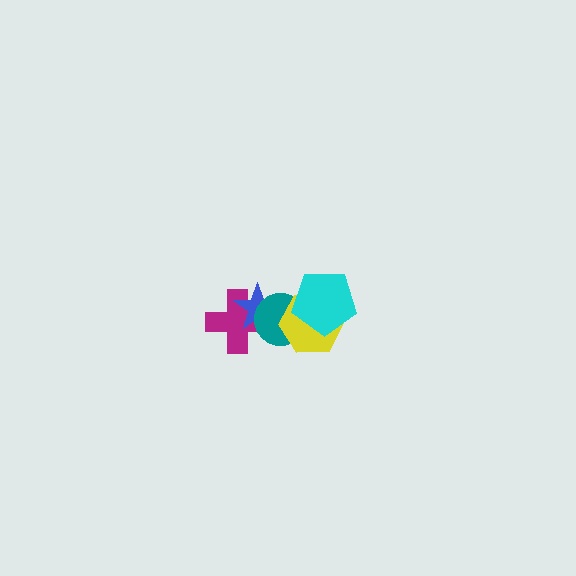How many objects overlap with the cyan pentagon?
2 objects overlap with the cyan pentagon.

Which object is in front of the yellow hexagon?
The cyan pentagon is in front of the yellow hexagon.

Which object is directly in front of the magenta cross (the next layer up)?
The blue star is directly in front of the magenta cross.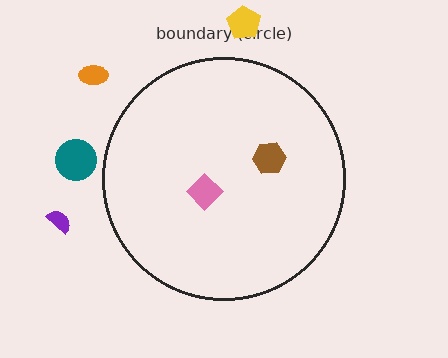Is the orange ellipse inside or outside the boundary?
Outside.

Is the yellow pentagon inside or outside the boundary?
Outside.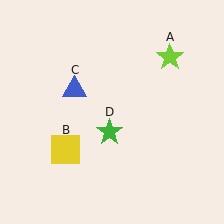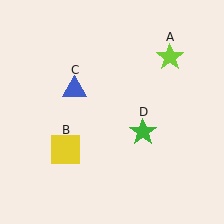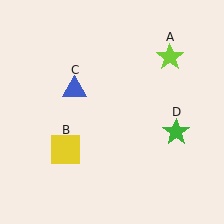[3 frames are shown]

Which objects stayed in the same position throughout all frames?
Lime star (object A) and yellow square (object B) and blue triangle (object C) remained stationary.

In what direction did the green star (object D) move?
The green star (object D) moved right.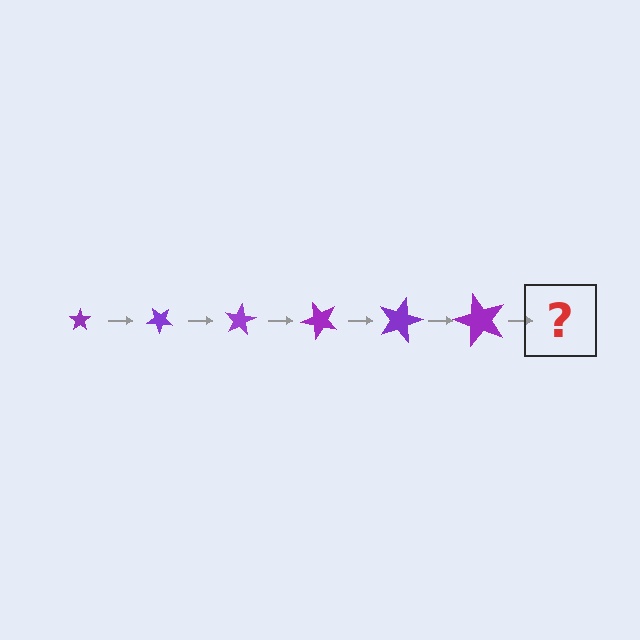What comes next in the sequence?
The next element should be a star, larger than the previous one and rotated 240 degrees from the start.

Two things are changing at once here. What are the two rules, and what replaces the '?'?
The two rules are that the star grows larger each step and it rotates 40 degrees each step. The '?' should be a star, larger than the previous one and rotated 240 degrees from the start.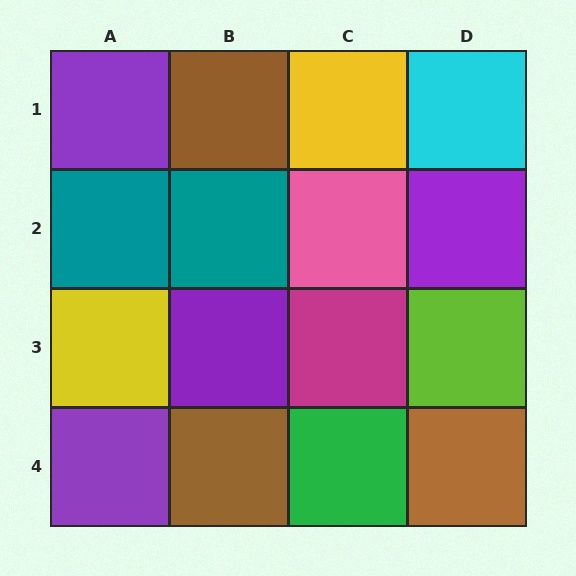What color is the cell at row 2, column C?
Pink.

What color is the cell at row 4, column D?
Brown.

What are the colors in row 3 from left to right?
Yellow, purple, magenta, lime.